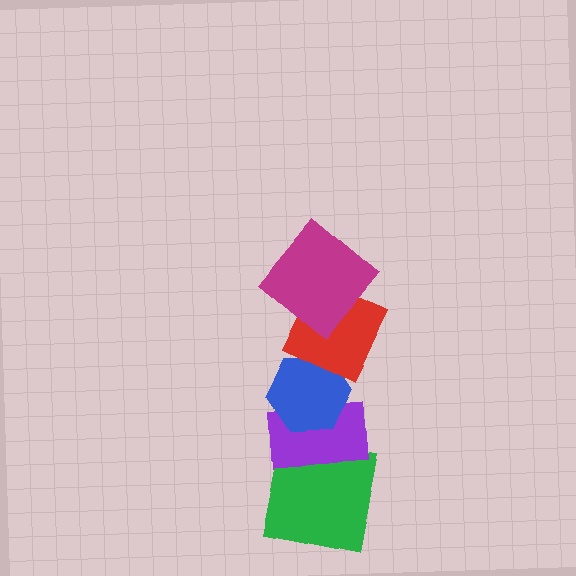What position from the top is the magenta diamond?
The magenta diamond is 1st from the top.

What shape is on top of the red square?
The magenta diamond is on top of the red square.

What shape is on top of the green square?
The purple rectangle is on top of the green square.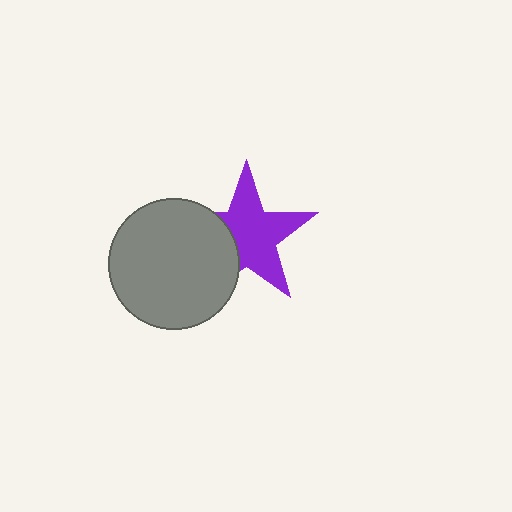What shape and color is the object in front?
The object in front is a gray circle.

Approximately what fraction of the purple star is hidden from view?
Roughly 32% of the purple star is hidden behind the gray circle.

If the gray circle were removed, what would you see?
You would see the complete purple star.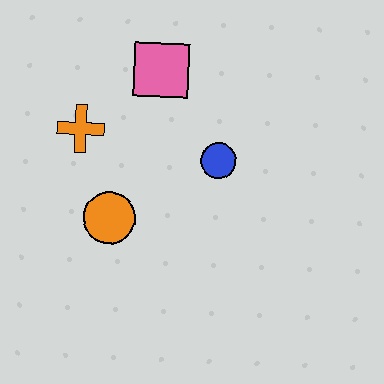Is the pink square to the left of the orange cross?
No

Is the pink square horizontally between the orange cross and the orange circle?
No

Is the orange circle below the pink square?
Yes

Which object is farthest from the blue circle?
The orange cross is farthest from the blue circle.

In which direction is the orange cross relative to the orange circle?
The orange cross is above the orange circle.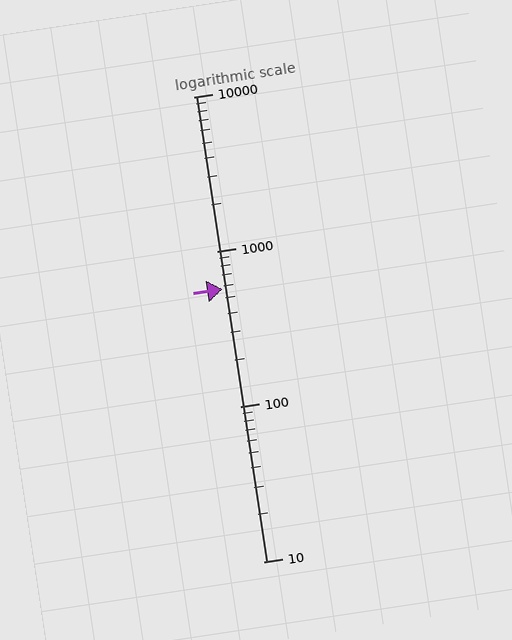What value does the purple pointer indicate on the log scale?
The pointer indicates approximately 570.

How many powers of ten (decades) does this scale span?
The scale spans 3 decades, from 10 to 10000.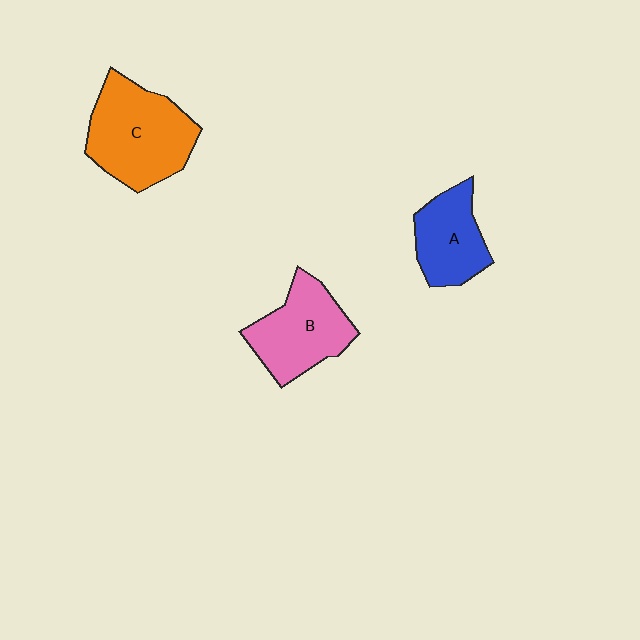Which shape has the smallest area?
Shape A (blue).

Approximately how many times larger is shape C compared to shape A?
Approximately 1.6 times.